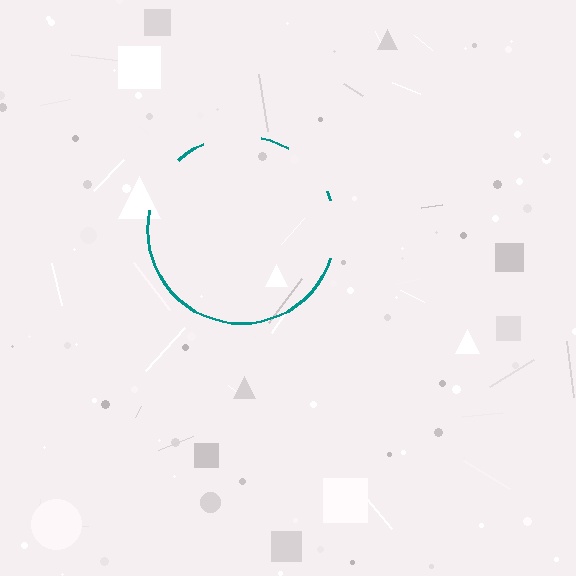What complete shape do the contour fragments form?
The contour fragments form a circle.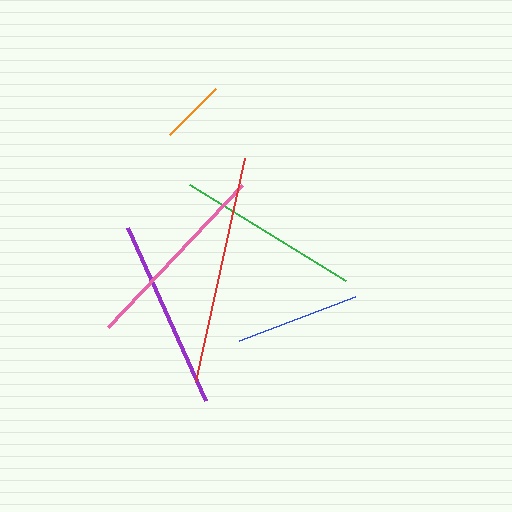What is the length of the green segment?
The green segment is approximately 183 pixels long.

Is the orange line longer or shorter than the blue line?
The blue line is longer than the orange line.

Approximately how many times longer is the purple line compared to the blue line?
The purple line is approximately 1.5 times the length of the blue line.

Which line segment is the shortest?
The orange line is the shortest at approximately 65 pixels.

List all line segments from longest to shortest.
From longest to shortest: red, pink, purple, green, blue, orange.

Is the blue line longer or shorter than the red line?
The red line is longer than the blue line.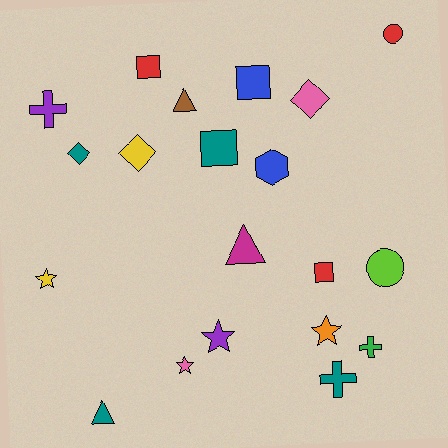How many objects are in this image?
There are 20 objects.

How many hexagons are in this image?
There is 1 hexagon.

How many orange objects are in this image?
There is 1 orange object.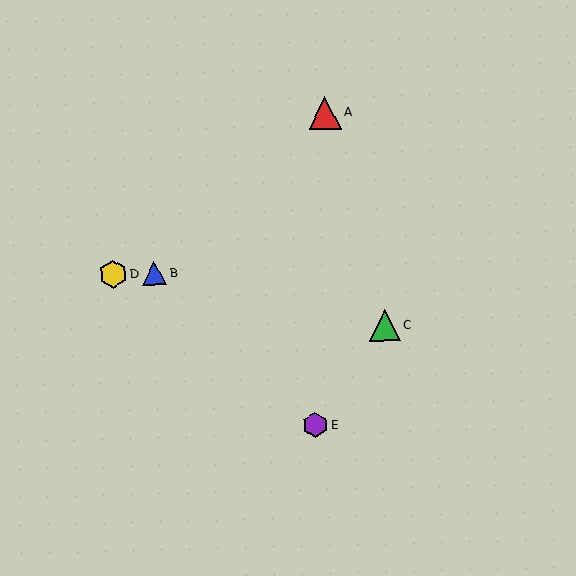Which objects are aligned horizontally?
Objects B, D are aligned horizontally.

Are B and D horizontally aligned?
Yes, both are at y≈273.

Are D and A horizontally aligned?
No, D is at y≈274 and A is at y≈113.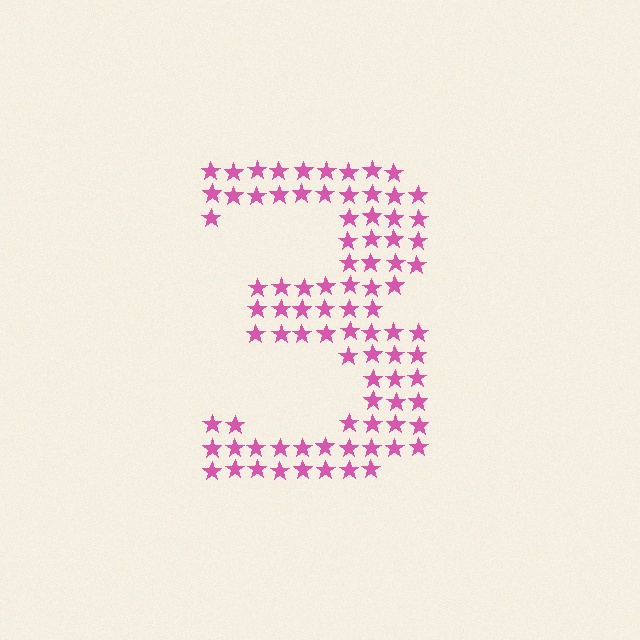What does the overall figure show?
The overall figure shows the digit 3.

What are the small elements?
The small elements are stars.